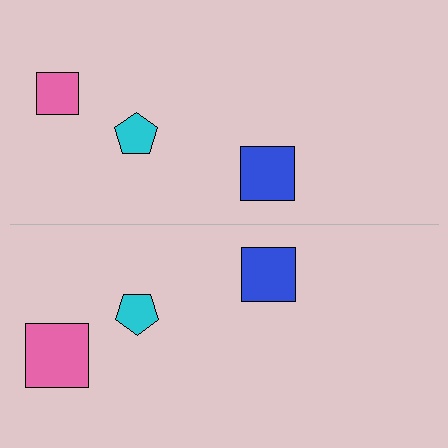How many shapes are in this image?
There are 6 shapes in this image.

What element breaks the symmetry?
The pink square on the bottom side has a different size than its mirror counterpart.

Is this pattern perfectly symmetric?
No, the pattern is not perfectly symmetric. The pink square on the bottom side has a different size than its mirror counterpart.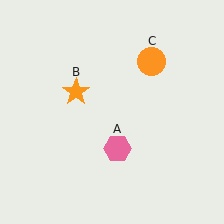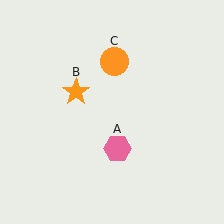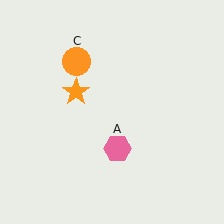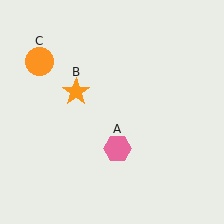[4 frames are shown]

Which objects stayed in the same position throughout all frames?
Pink hexagon (object A) and orange star (object B) remained stationary.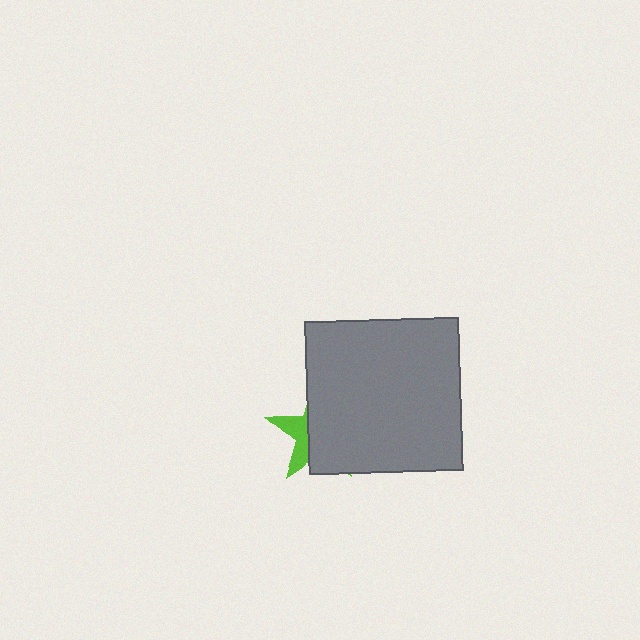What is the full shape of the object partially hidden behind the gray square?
The partially hidden object is a lime star.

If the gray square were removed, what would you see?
You would see the complete lime star.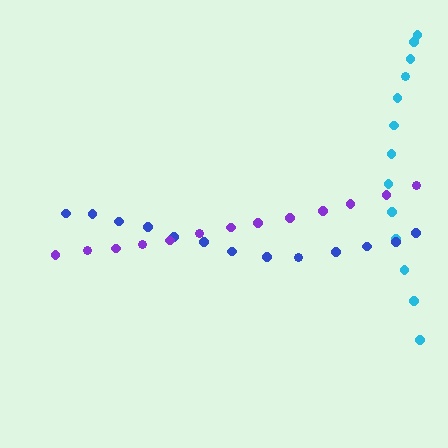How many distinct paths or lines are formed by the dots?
There are 3 distinct paths.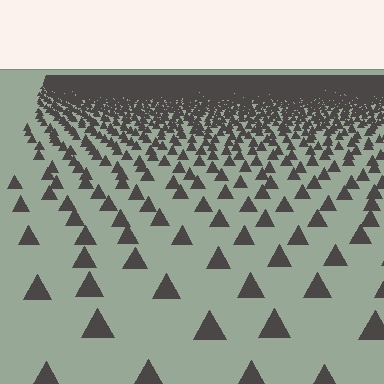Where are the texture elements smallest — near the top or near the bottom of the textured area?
Near the top.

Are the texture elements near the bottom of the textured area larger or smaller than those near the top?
Larger. Near the bottom, elements are closer to the viewer and appear at a bigger on-screen size.